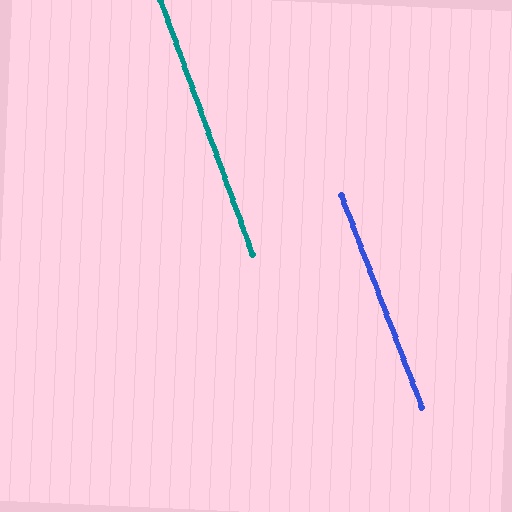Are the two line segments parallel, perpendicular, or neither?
Parallel — their directions differ by only 0.8°.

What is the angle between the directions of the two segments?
Approximately 1 degree.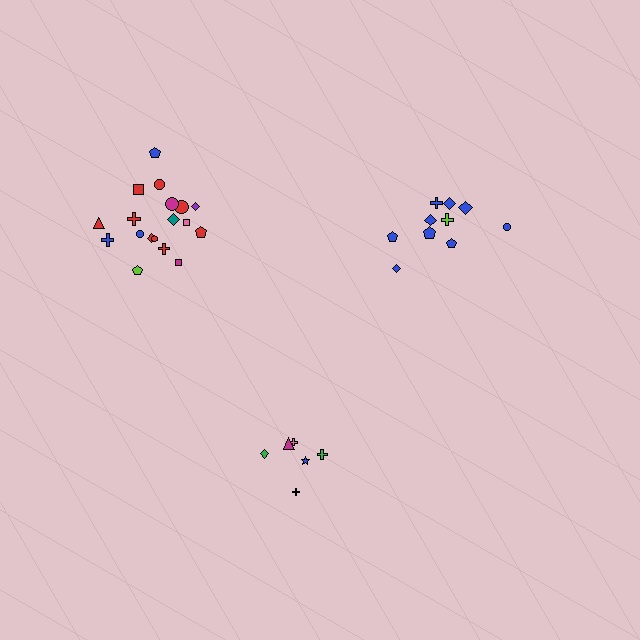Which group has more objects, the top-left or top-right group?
The top-left group.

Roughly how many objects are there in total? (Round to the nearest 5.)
Roughly 35 objects in total.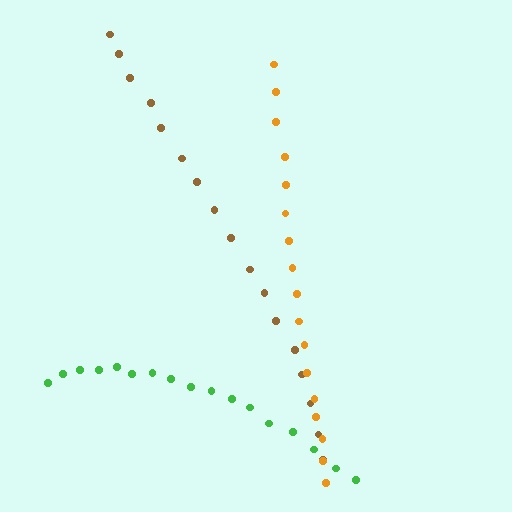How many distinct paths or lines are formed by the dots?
There are 3 distinct paths.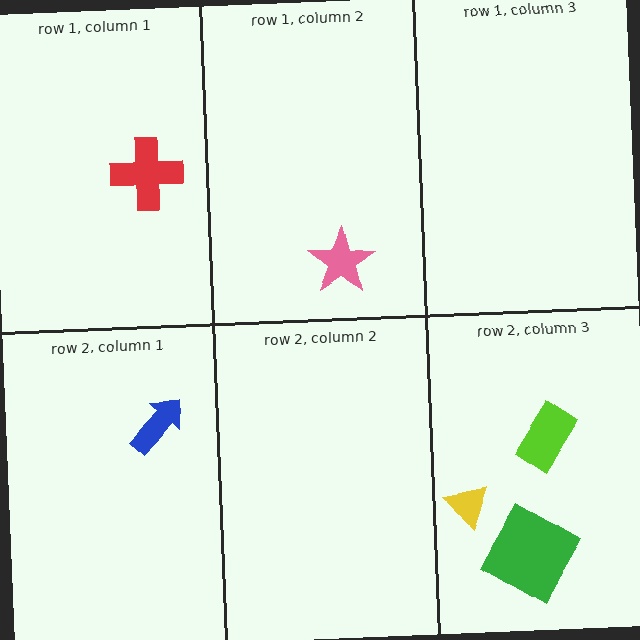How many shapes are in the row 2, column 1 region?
1.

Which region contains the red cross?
The row 1, column 1 region.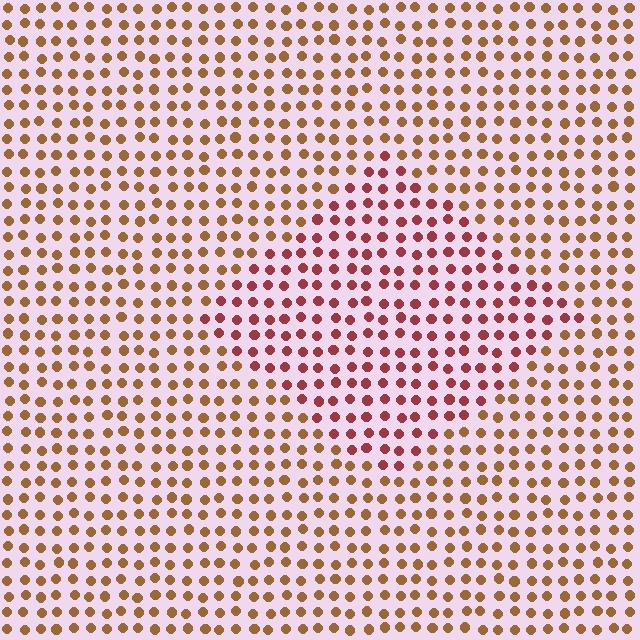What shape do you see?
I see a diamond.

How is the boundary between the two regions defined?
The boundary is defined purely by a slight shift in hue (about 37 degrees). Spacing, size, and orientation are identical on both sides.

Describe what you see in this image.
The image is filled with small brown elements in a uniform arrangement. A diamond-shaped region is visible where the elements are tinted to a slightly different hue, forming a subtle color boundary.